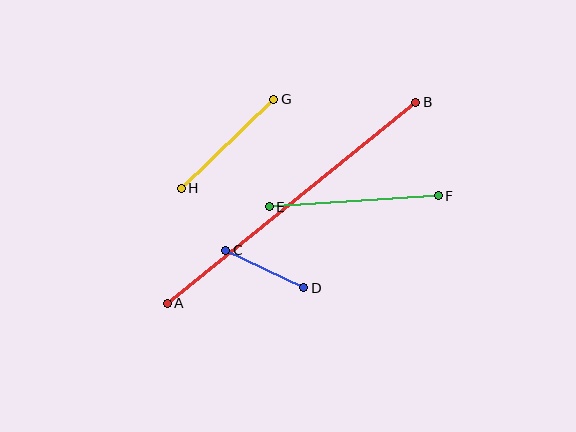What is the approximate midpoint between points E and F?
The midpoint is at approximately (354, 201) pixels.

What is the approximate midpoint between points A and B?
The midpoint is at approximately (292, 203) pixels.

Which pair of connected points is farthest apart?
Points A and B are farthest apart.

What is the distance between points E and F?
The distance is approximately 170 pixels.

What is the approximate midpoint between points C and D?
The midpoint is at approximately (265, 269) pixels.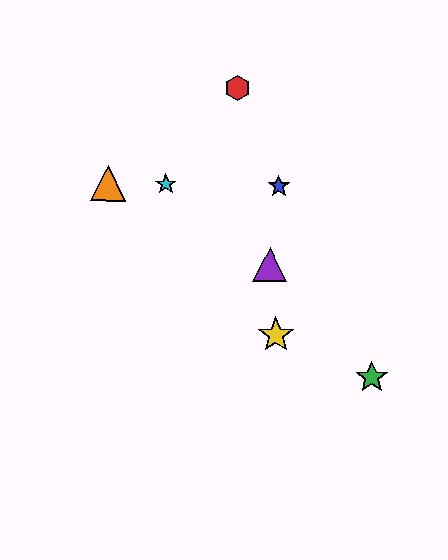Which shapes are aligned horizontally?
The blue star, the orange triangle, the cyan star are aligned horizontally.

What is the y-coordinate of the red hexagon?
The red hexagon is at y≈88.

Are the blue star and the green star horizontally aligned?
No, the blue star is at y≈186 and the green star is at y≈378.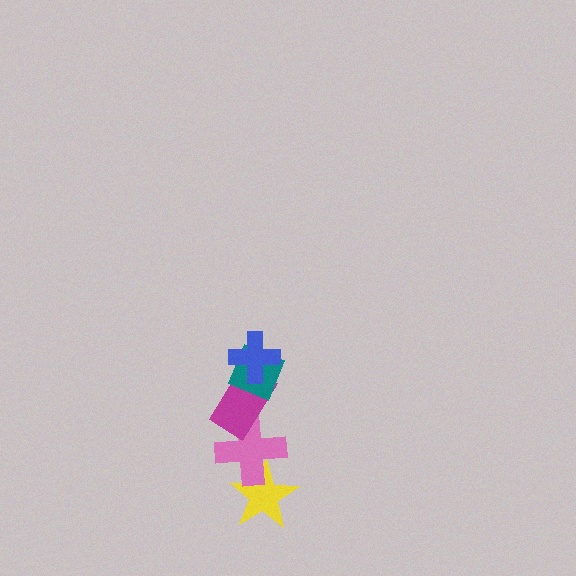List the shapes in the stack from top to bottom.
From top to bottom: the blue cross, the teal diamond, the magenta rectangle, the pink cross, the yellow star.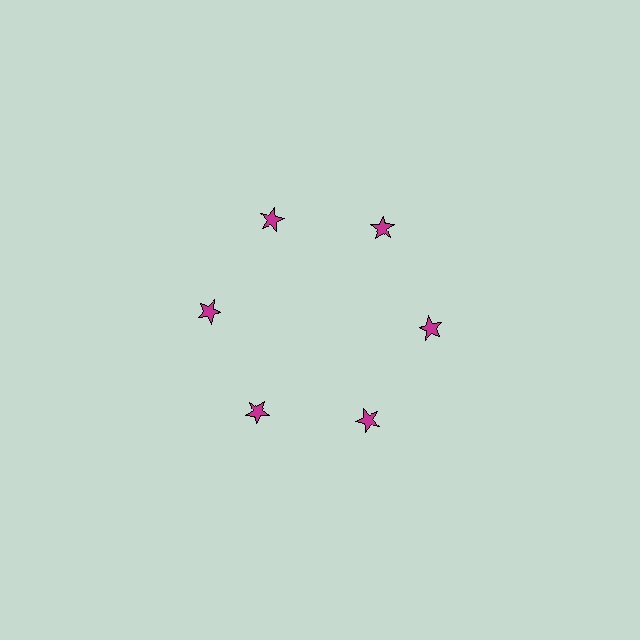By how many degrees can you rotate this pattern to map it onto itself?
The pattern maps onto itself every 60 degrees of rotation.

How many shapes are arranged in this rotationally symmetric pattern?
There are 6 shapes, arranged in 6 groups of 1.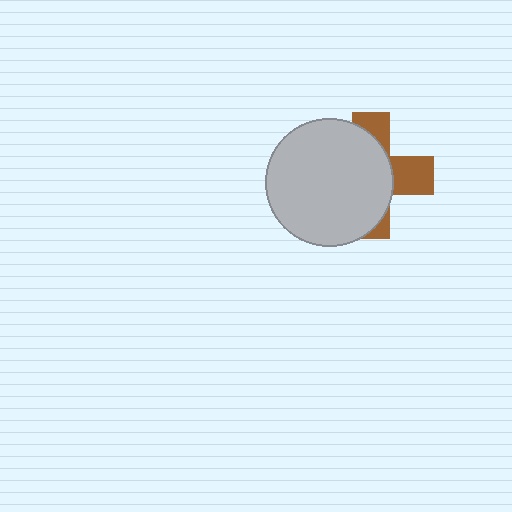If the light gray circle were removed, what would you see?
You would see the complete brown cross.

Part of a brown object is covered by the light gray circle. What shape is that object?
It is a cross.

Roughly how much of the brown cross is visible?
A small part of it is visible (roughly 35%).